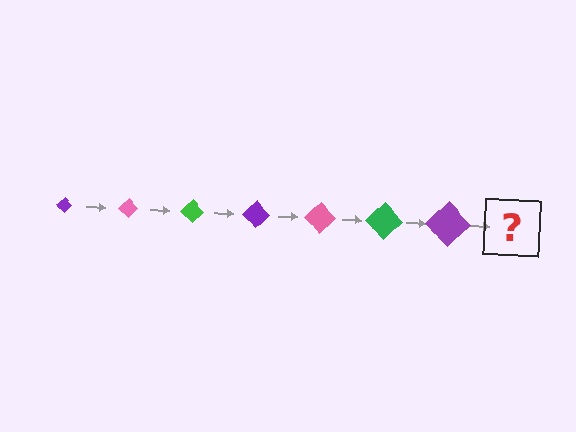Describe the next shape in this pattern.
It should be a pink diamond, larger than the previous one.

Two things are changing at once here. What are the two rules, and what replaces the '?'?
The two rules are that the diamond grows larger each step and the color cycles through purple, pink, and green. The '?' should be a pink diamond, larger than the previous one.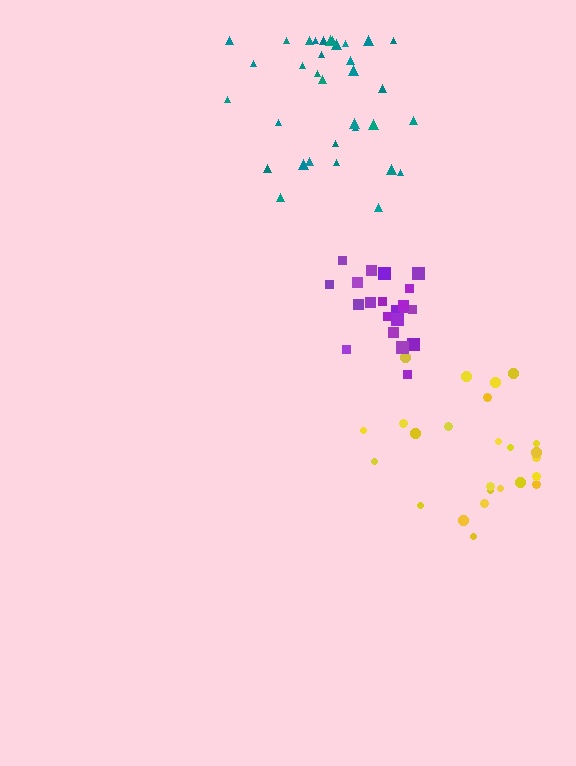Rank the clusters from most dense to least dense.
purple, teal, yellow.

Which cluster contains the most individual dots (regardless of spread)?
Teal (34).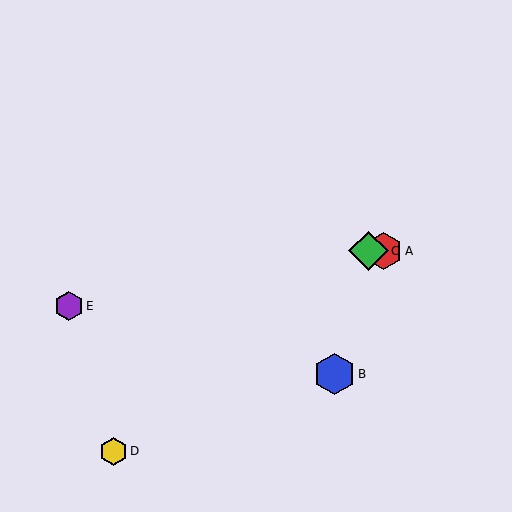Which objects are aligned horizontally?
Objects A, C are aligned horizontally.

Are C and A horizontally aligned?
Yes, both are at y≈251.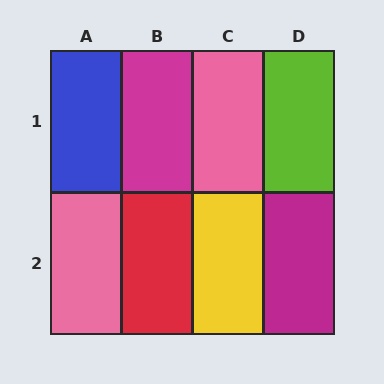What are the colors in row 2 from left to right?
Pink, red, yellow, magenta.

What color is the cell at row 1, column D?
Lime.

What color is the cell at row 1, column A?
Blue.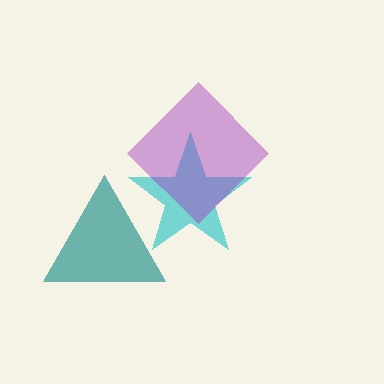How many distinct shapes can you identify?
There are 3 distinct shapes: a teal triangle, a cyan star, a purple diamond.